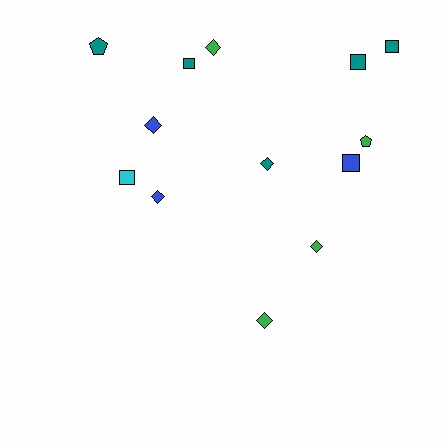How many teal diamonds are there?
There is 1 teal diamond.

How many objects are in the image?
There are 13 objects.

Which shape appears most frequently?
Diamond, with 6 objects.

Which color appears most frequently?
Teal, with 5 objects.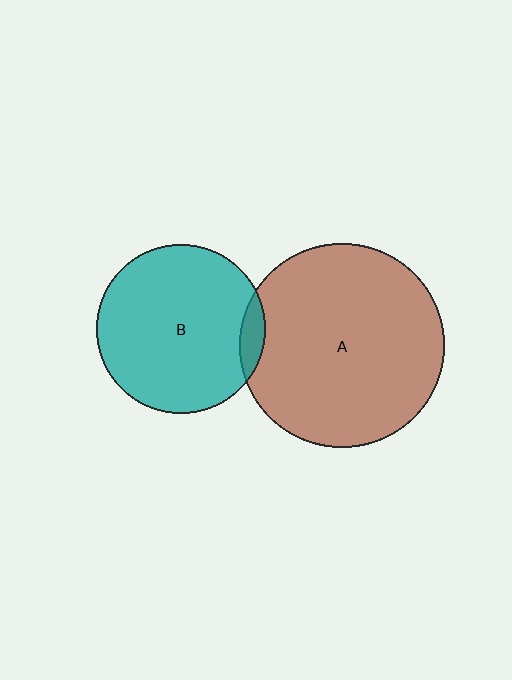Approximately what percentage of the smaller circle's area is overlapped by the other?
Approximately 5%.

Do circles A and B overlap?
Yes.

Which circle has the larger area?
Circle A (brown).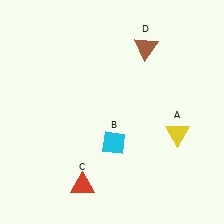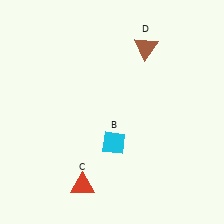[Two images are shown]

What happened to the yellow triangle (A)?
The yellow triangle (A) was removed in Image 2. It was in the bottom-right area of Image 1.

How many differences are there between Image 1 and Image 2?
There is 1 difference between the two images.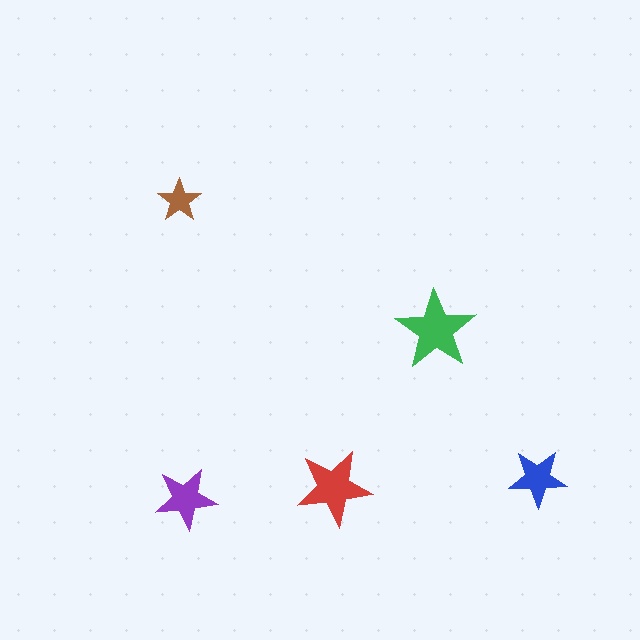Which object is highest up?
The brown star is topmost.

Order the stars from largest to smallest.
the green one, the red one, the purple one, the blue one, the brown one.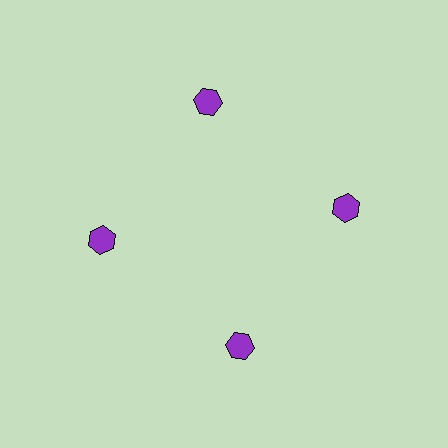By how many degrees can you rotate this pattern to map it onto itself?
The pattern maps onto itself every 90 degrees of rotation.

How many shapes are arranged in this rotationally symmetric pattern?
There are 4 shapes, arranged in 4 groups of 1.